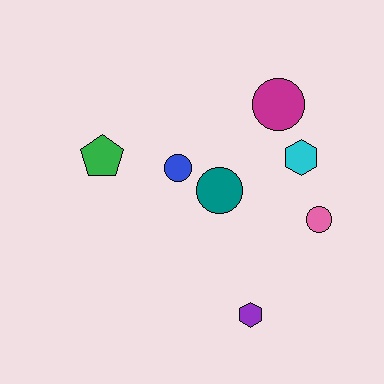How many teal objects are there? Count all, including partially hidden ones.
There is 1 teal object.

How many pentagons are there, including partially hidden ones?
There is 1 pentagon.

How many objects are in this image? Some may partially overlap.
There are 7 objects.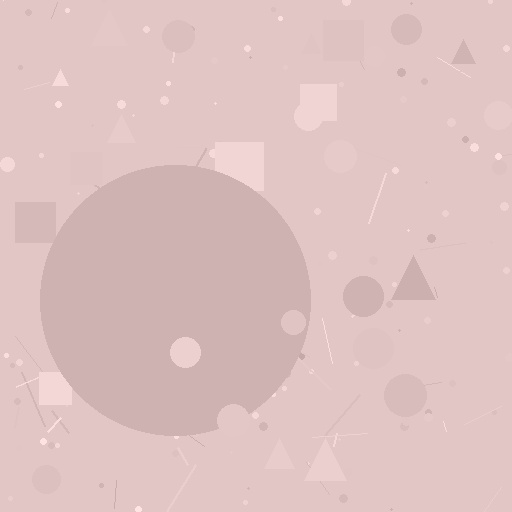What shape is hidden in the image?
A circle is hidden in the image.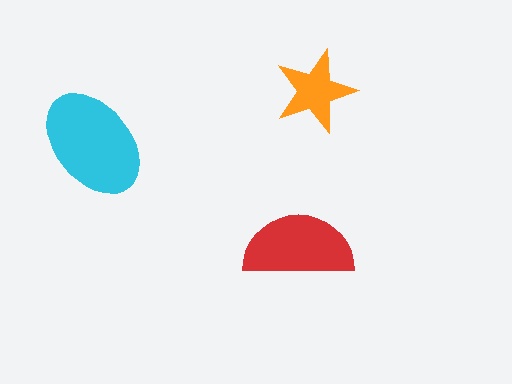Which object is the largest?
The cyan ellipse.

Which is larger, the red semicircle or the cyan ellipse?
The cyan ellipse.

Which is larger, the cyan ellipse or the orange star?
The cyan ellipse.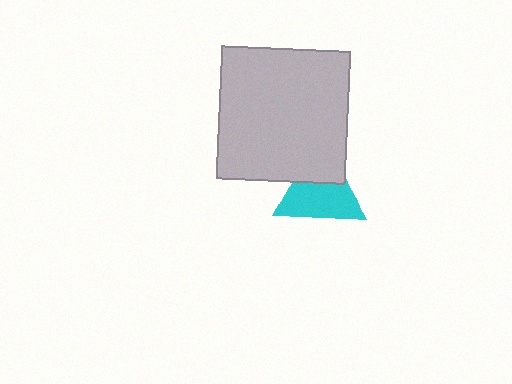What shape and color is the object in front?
The object in front is a light gray rectangle.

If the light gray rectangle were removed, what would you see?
You would see the complete cyan triangle.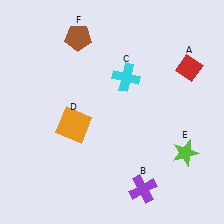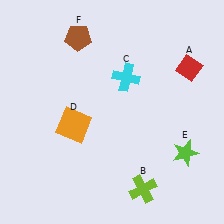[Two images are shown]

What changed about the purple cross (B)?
In Image 1, B is purple. In Image 2, it changed to lime.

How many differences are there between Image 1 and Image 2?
There is 1 difference between the two images.